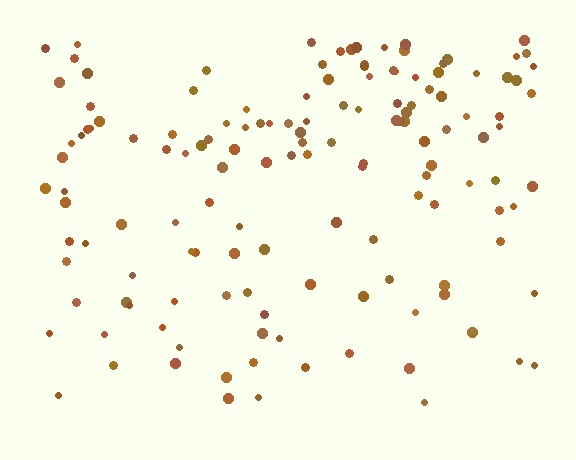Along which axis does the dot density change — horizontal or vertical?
Vertical.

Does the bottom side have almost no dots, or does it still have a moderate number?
Still a moderate number, just noticeably fewer than the top.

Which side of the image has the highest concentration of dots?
The top.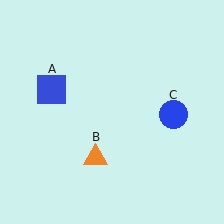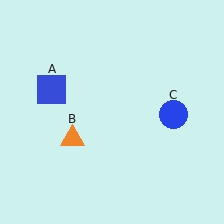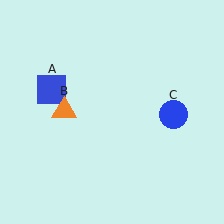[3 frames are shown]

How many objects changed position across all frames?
1 object changed position: orange triangle (object B).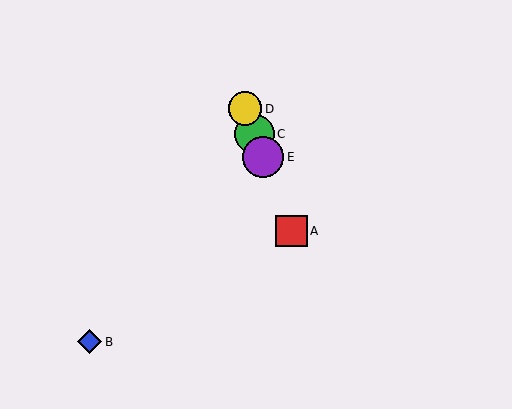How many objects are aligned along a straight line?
4 objects (A, C, D, E) are aligned along a straight line.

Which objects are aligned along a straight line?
Objects A, C, D, E are aligned along a straight line.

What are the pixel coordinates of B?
Object B is at (90, 342).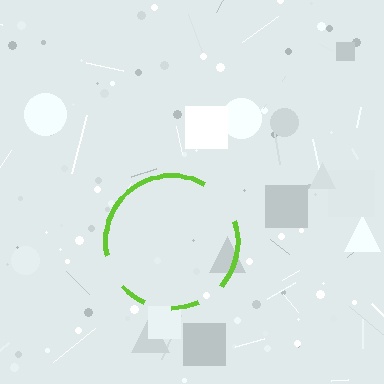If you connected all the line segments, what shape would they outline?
They would outline a circle.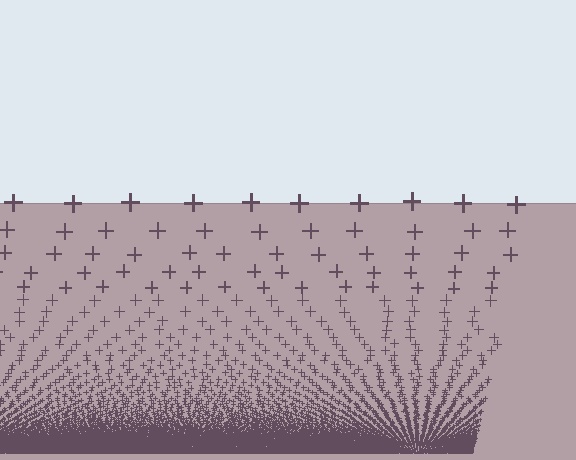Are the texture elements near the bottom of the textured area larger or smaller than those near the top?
Smaller. The gradient is inverted — elements near the bottom are smaller and denser.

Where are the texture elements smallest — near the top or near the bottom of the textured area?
Near the bottom.